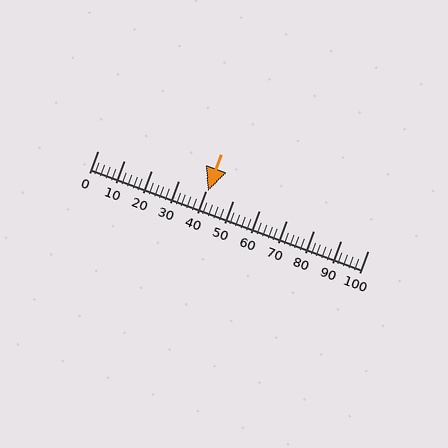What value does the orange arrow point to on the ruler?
The orange arrow points to approximately 41.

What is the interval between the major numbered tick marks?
The major tick marks are spaced 10 units apart.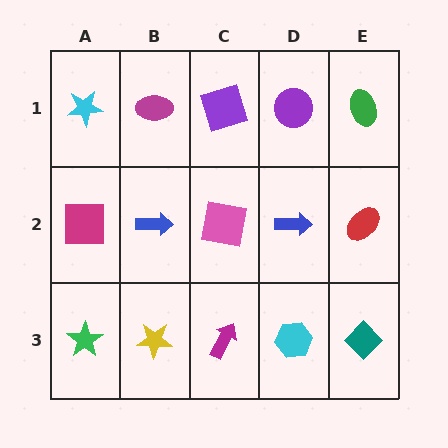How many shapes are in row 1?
5 shapes.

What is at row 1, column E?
A green ellipse.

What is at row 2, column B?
A blue arrow.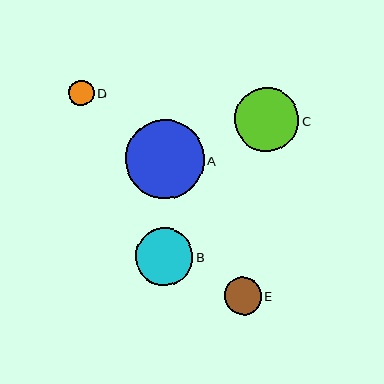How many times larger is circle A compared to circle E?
Circle A is approximately 2.1 times the size of circle E.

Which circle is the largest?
Circle A is the largest with a size of approximately 79 pixels.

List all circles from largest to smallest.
From largest to smallest: A, C, B, E, D.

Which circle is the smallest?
Circle D is the smallest with a size of approximately 25 pixels.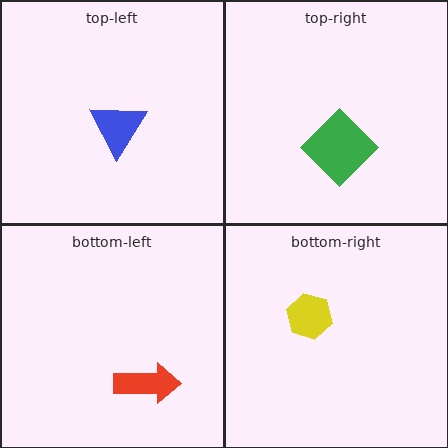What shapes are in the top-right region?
The green diamond.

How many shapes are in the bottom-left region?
1.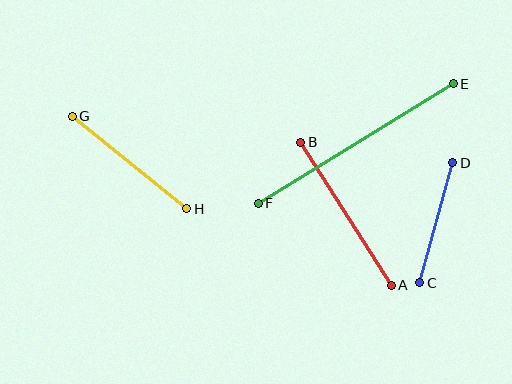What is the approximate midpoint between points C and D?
The midpoint is at approximately (436, 223) pixels.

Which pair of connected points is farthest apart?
Points E and F are farthest apart.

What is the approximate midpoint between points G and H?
The midpoint is at approximately (130, 163) pixels.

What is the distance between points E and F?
The distance is approximately 229 pixels.